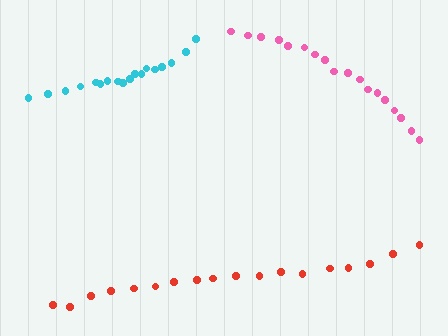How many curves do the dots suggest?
There are 3 distinct paths.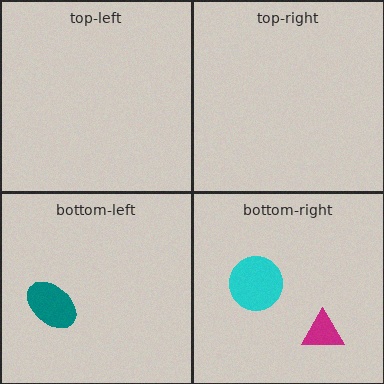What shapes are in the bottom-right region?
The cyan circle, the magenta triangle.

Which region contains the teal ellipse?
The bottom-left region.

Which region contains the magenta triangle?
The bottom-right region.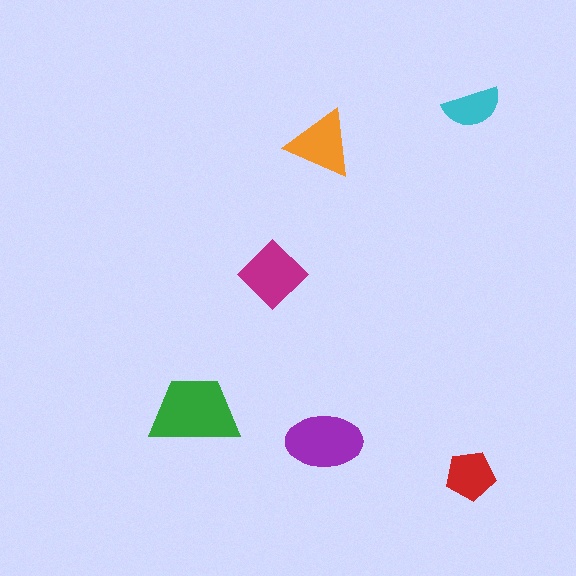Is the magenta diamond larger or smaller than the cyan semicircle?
Larger.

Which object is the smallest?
The cyan semicircle.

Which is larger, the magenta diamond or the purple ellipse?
The purple ellipse.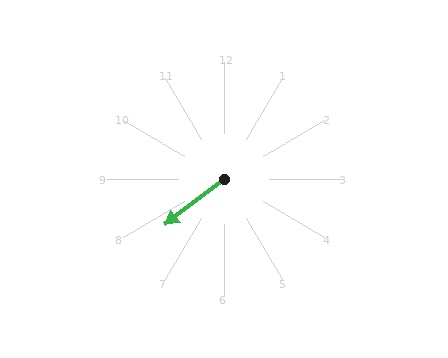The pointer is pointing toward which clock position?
Roughly 8 o'clock.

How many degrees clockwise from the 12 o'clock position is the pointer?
Approximately 232 degrees.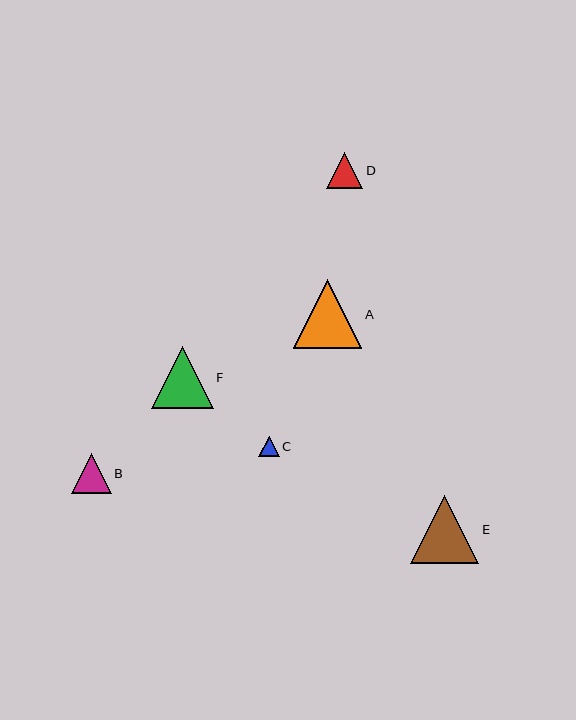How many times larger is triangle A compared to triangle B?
Triangle A is approximately 1.7 times the size of triangle B.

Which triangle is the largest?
Triangle A is the largest with a size of approximately 69 pixels.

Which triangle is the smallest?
Triangle C is the smallest with a size of approximately 21 pixels.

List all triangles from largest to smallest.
From largest to smallest: A, E, F, B, D, C.